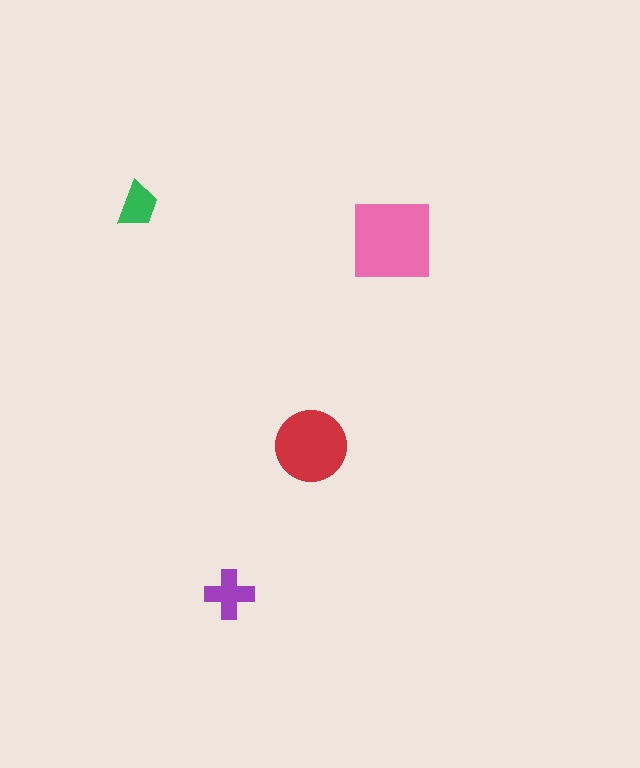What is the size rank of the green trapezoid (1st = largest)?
4th.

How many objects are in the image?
There are 4 objects in the image.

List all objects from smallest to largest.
The green trapezoid, the purple cross, the red circle, the pink square.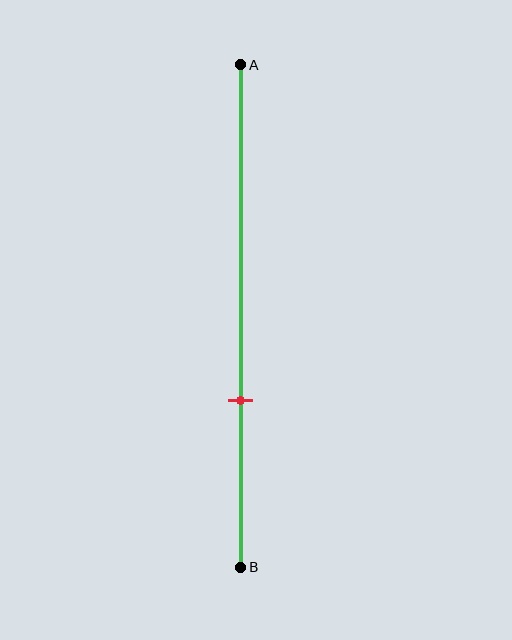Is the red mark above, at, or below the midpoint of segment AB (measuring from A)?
The red mark is below the midpoint of segment AB.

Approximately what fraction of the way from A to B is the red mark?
The red mark is approximately 65% of the way from A to B.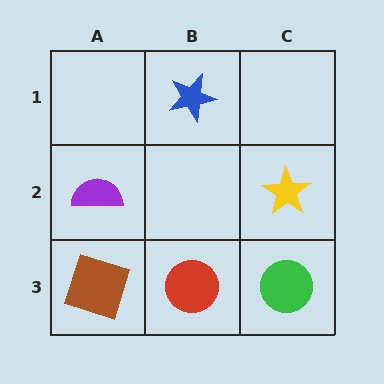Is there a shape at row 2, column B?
No, that cell is empty.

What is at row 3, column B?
A red circle.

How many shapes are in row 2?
2 shapes.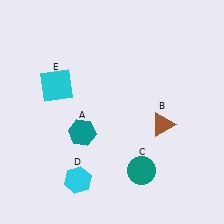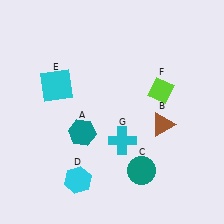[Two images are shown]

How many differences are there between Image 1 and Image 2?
There are 2 differences between the two images.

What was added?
A lime diamond (F), a cyan cross (G) were added in Image 2.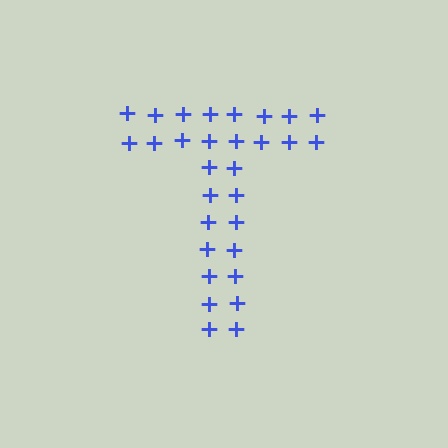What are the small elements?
The small elements are plus signs.